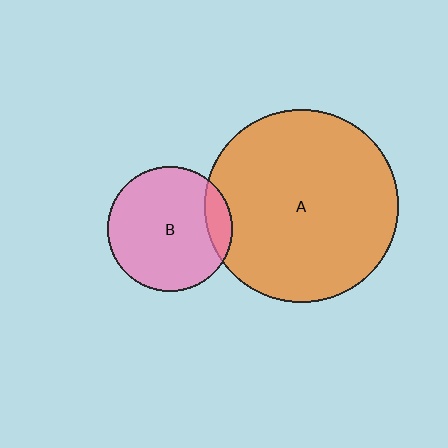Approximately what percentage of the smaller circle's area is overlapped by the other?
Approximately 10%.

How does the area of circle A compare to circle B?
Approximately 2.4 times.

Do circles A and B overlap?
Yes.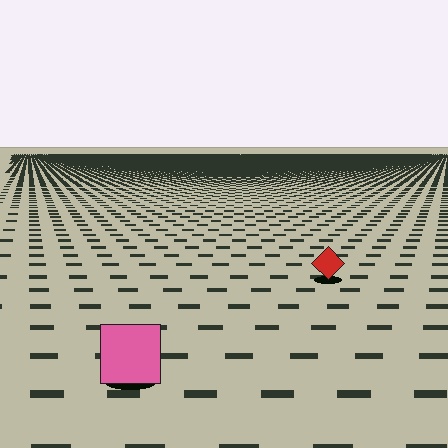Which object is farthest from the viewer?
The red diamond is farthest from the viewer. It appears smaller and the ground texture around it is denser.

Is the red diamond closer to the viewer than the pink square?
No. The pink square is closer — you can tell from the texture gradient: the ground texture is coarser near it.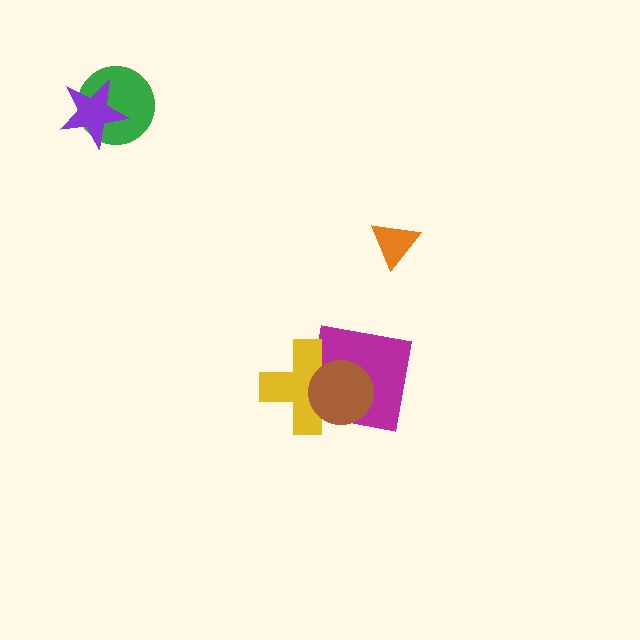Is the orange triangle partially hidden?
No, no other shape covers it.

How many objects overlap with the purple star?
1 object overlaps with the purple star.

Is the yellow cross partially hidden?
Yes, it is partially covered by another shape.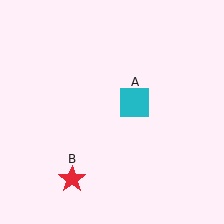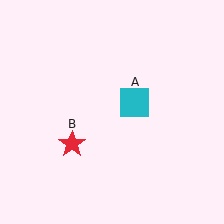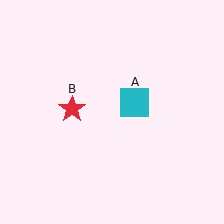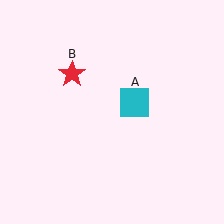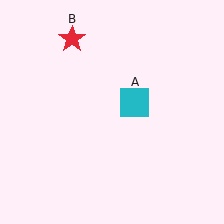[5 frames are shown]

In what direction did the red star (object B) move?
The red star (object B) moved up.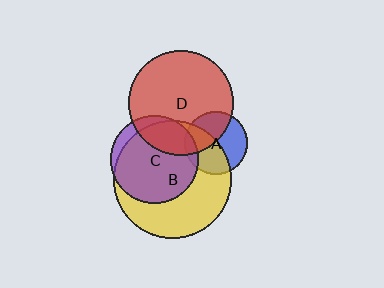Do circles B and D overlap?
Yes.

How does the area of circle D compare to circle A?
Approximately 2.8 times.